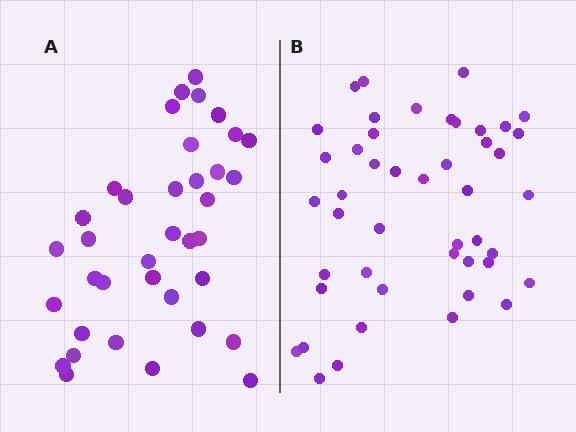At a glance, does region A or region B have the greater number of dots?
Region B (the right region) has more dots.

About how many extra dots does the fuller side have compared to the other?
Region B has roughly 8 or so more dots than region A.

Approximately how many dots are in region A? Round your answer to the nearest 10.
About 40 dots. (The exact count is 37, which rounds to 40.)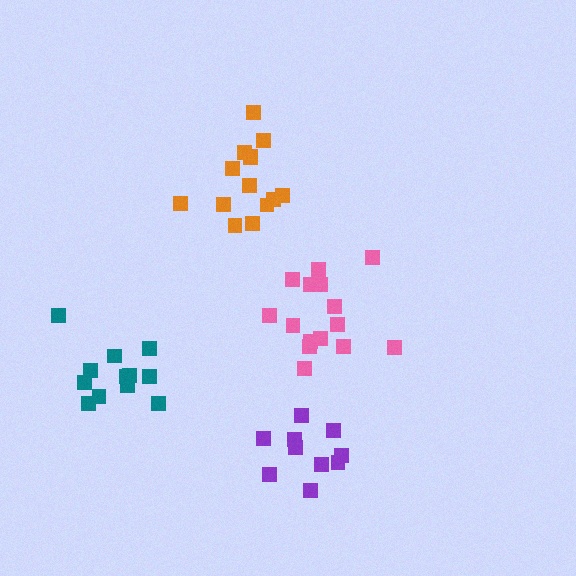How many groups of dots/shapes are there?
There are 4 groups.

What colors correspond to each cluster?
The clusters are colored: pink, orange, purple, teal.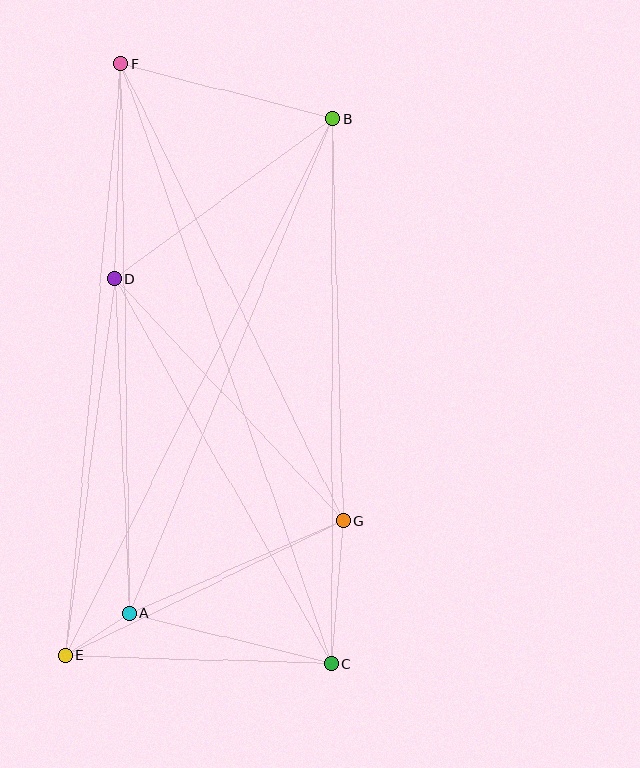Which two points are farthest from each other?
Points C and F are farthest from each other.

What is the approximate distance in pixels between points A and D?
The distance between A and D is approximately 335 pixels.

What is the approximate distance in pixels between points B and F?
The distance between B and F is approximately 218 pixels.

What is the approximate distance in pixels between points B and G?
The distance between B and G is approximately 402 pixels.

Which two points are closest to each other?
Points A and E are closest to each other.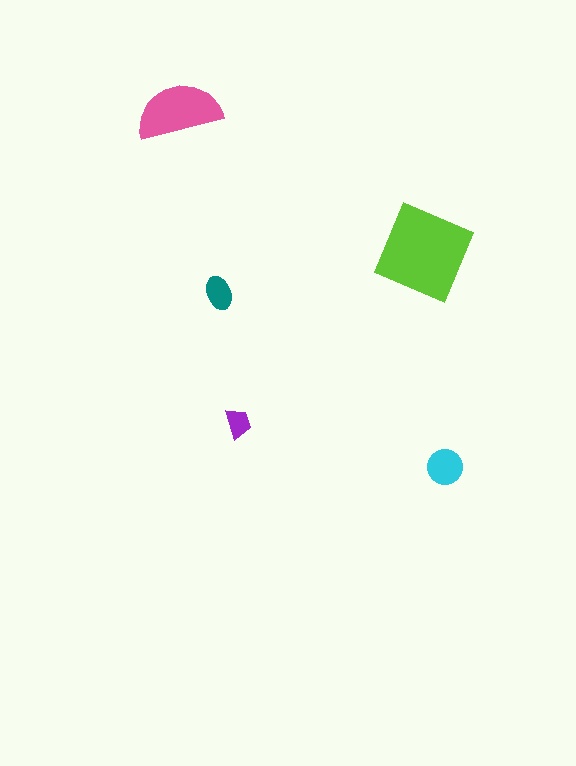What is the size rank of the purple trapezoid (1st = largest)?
5th.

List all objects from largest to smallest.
The lime diamond, the pink semicircle, the cyan circle, the teal ellipse, the purple trapezoid.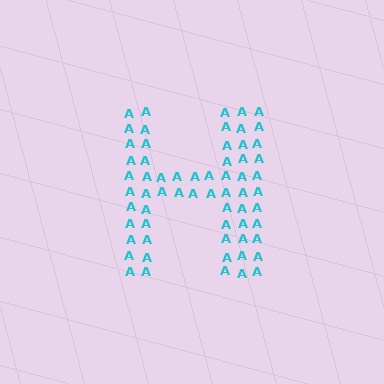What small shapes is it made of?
It is made of small letter A's.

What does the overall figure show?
The overall figure shows the letter H.